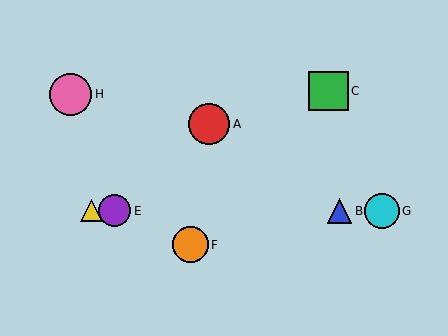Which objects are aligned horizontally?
Objects B, D, E, G are aligned horizontally.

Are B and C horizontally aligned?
No, B is at y≈211 and C is at y≈91.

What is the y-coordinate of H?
Object H is at y≈94.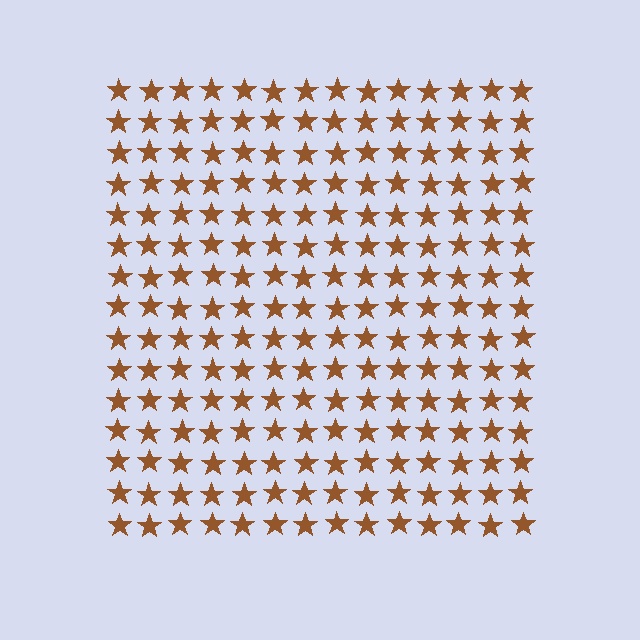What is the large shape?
The large shape is a square.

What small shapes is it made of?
It is made of small stars.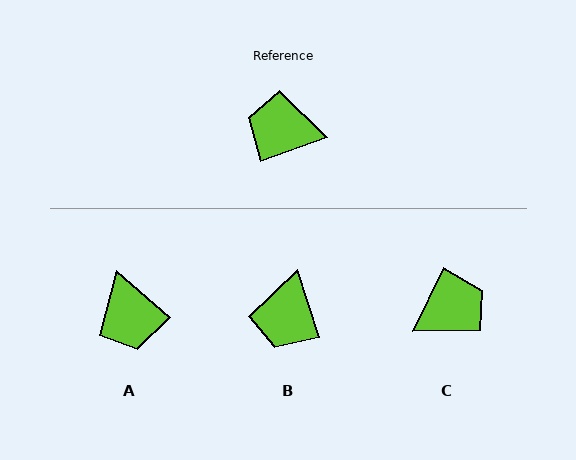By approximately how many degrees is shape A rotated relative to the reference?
Approximately 119 degrees counter-clockwise.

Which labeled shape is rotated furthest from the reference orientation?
C, about 135 degrees away.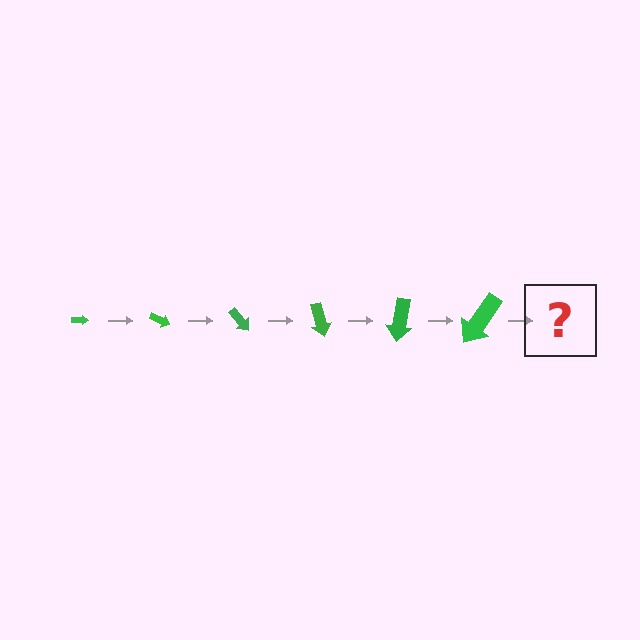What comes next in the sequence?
The next element should be an arrow, larger than the previous one and rotated 150 degrees from the start.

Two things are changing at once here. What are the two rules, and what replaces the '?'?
The two rules are that the arrow grows larger each step and it rotates 25 degrees each step. The '?' should be an arrow, larger than the previous one and rotated 150 degrees from the start.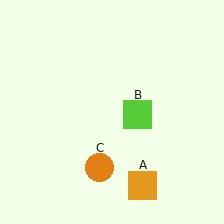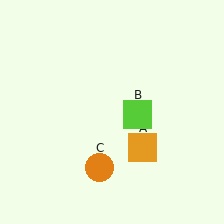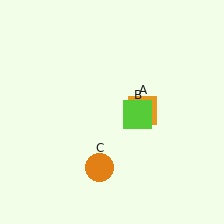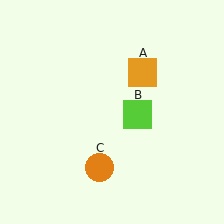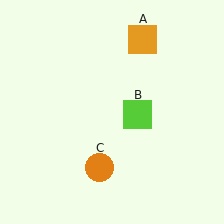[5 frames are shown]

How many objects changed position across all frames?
1 object changed position: orange square (object A).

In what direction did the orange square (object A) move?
The orange square (object A) moved up.